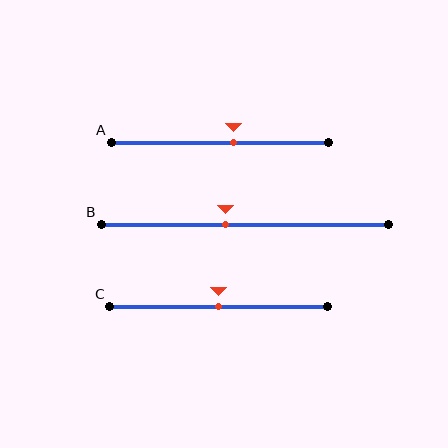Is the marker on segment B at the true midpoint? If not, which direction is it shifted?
No, the marker on segment B is shifted to the left by about 7% of the segment length.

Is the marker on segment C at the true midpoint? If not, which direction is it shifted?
Yes, the marker on segment C is at the true midpoint.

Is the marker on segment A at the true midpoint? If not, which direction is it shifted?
No, the marker on segment A is shifted to the right by about 6% of the segment length.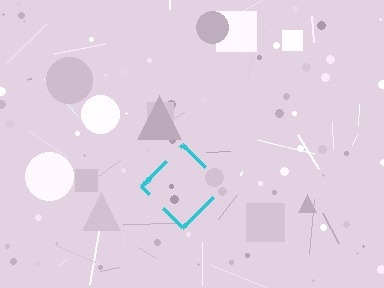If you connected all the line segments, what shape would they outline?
They would outline a diamond.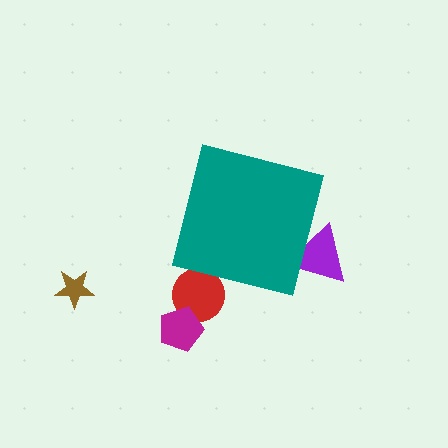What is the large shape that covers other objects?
A teal square.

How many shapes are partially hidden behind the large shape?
2 shapes are partially hidden.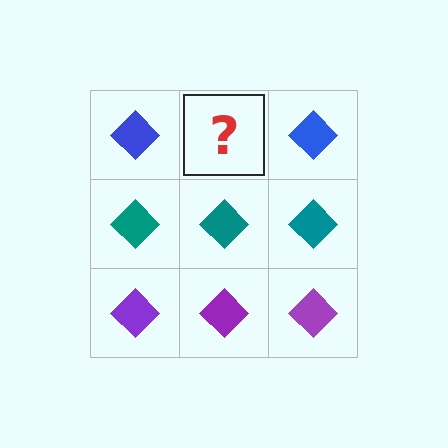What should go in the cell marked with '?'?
The missing cell should contain a blue diamond.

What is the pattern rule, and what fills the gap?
The rule is that each row has a consistent color. The gap should be filled with a blue diamond.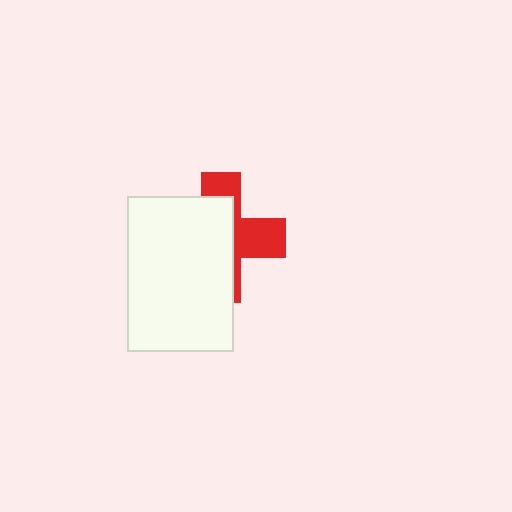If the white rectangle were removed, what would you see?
You would see the complete red cross.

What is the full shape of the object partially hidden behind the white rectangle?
The partially hidden object is a red cross.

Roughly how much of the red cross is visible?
A small part of it is visible (roughly 40%).